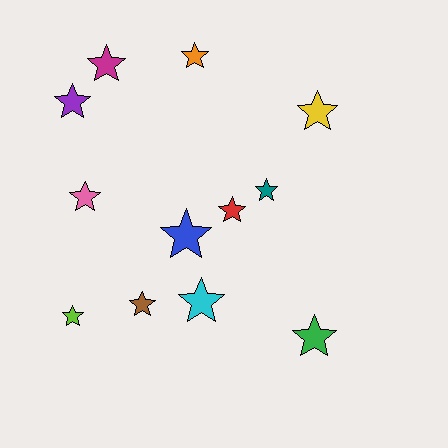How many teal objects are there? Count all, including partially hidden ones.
There is 1 teal object.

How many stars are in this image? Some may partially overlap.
There are 12 stars.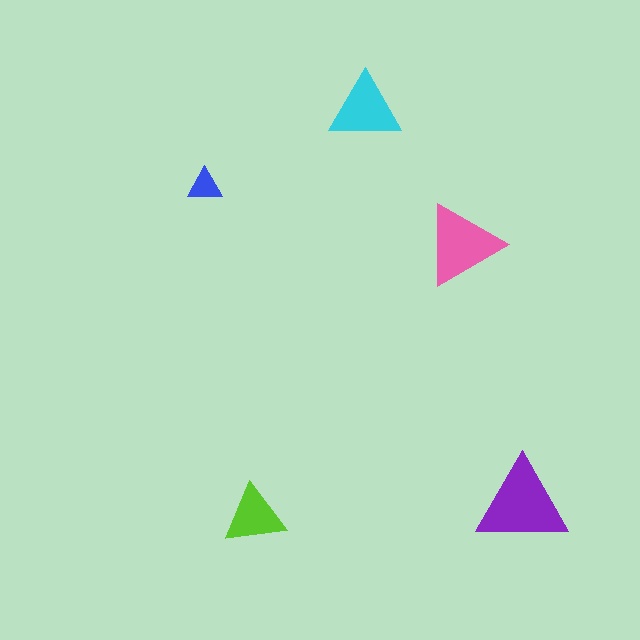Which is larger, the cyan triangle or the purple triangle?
The purple one.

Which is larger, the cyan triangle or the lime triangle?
The cyan one.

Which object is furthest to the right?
The purple triangle is rightmost.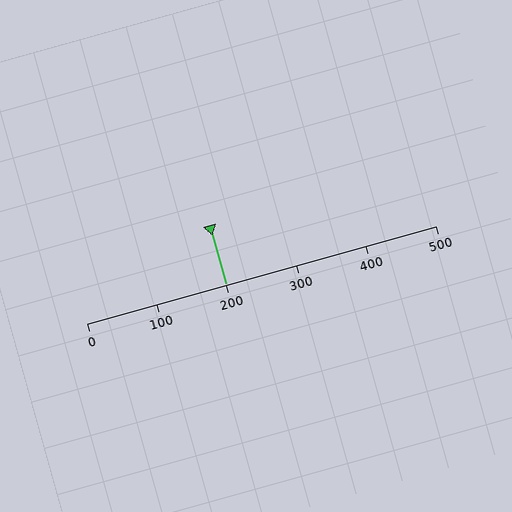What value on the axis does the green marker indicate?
The marker indicates approximately 200.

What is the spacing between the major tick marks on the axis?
The major ticks are spaced 100 apart.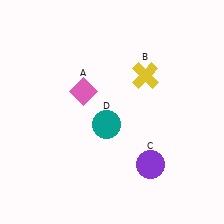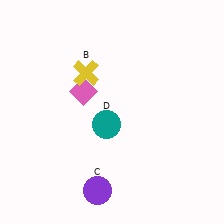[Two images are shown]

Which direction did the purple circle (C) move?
The purple circle (C) moved left.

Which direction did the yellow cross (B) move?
The yellow cross (B) moved left.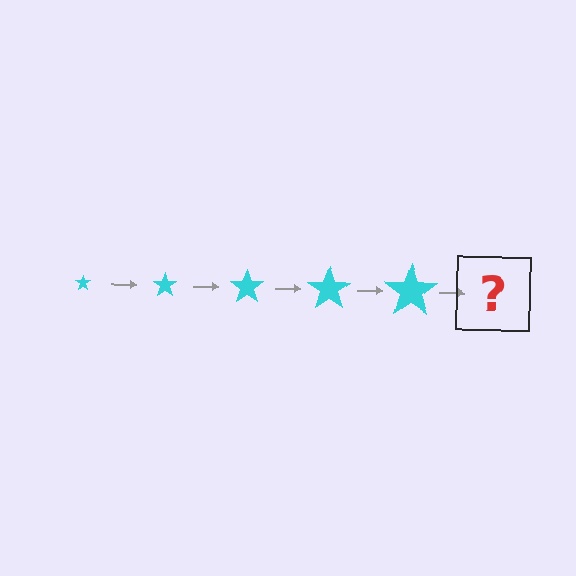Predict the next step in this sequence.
The next step is a cyan star, larger than the previous one.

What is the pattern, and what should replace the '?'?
The pattern is that the star gets progressively larger each step. The '?' should be a cyan star, larger than the previous one.